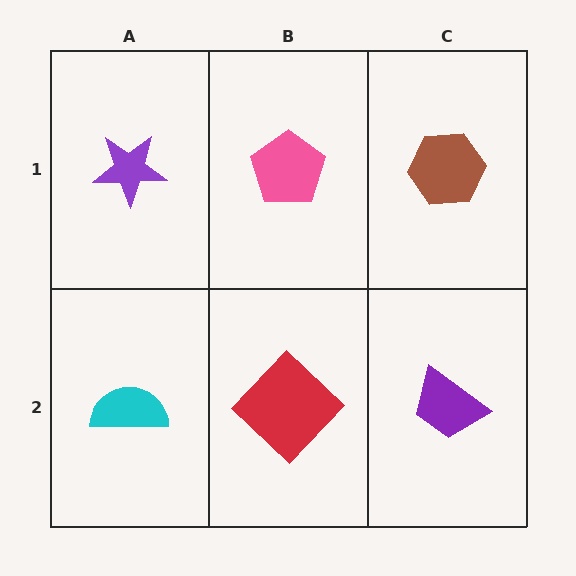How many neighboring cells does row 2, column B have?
3.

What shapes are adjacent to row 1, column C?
A purple trapezoid (row 2, column C), a pink pentagon (row 1, column B).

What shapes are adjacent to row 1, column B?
A red diamond (row 2, column B), a purple star (row 1, column A), a brown hexagon (row 1, column C).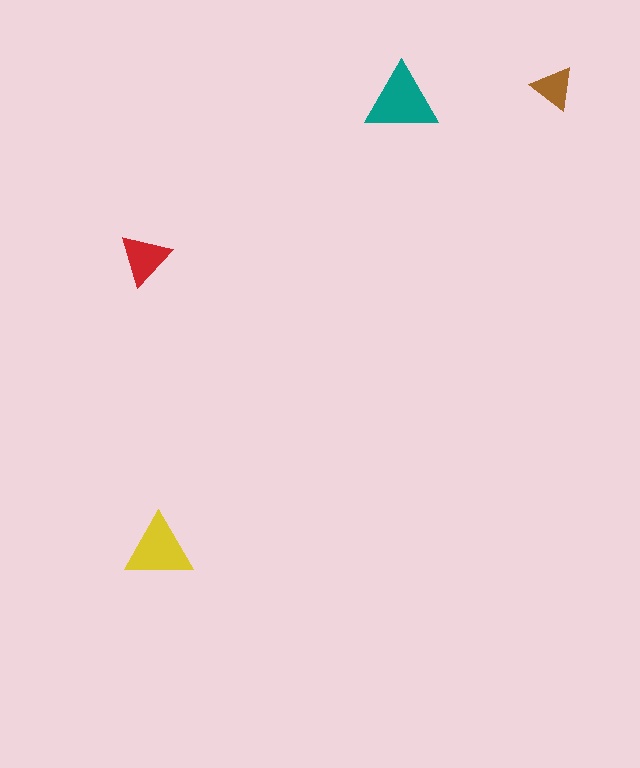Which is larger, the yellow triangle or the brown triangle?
The yellow one.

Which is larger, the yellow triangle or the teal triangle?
The teal one.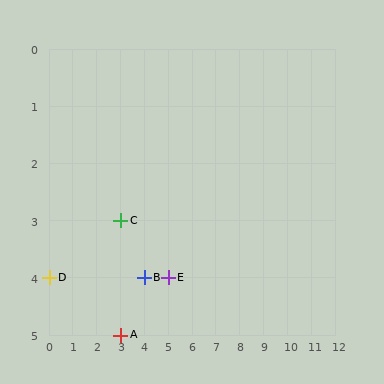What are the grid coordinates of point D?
Point D is at grid coordinates (0, 4).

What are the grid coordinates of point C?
Point C is at grid coordinates (3, 3).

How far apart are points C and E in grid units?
Points C and E are 2 columns and 1 row apart (about 2.2 grid units diagonally).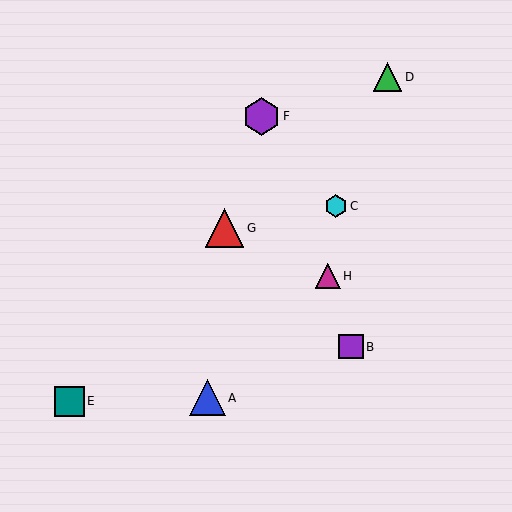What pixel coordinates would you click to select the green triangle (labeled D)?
Click at (388, 77) to select the green triangle D.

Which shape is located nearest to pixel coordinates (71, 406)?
The teal square (labeled E) at (70, 401) is nearest to that location.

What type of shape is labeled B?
Shape B is a purple square.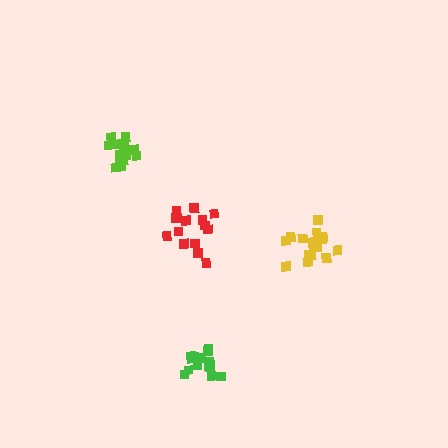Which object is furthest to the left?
The lime cluster is leftmost.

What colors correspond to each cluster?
The clusters are colored: yellow, red, green, lime.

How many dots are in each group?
Group 1: 17 dots, Group 2: 14 dots, Group 3: 14 dots, Group 4: 14 dots (59 total).